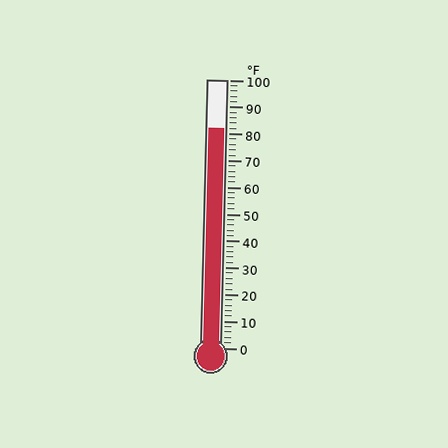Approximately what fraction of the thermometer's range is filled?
The thermometer is filled to approximately 80% of its range.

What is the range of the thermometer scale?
The thermometer scale ranges from 0°F to 100°F.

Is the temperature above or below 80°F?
The temperature is above 80°F.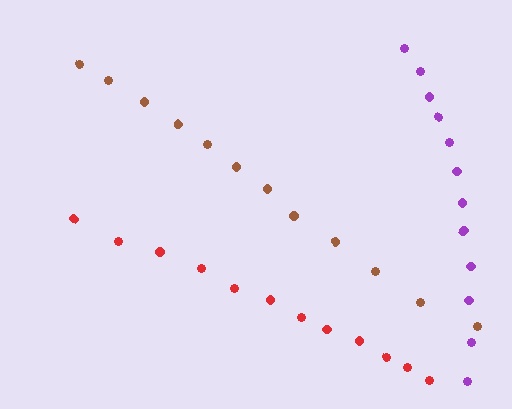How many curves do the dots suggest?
There are 3 distinct paths.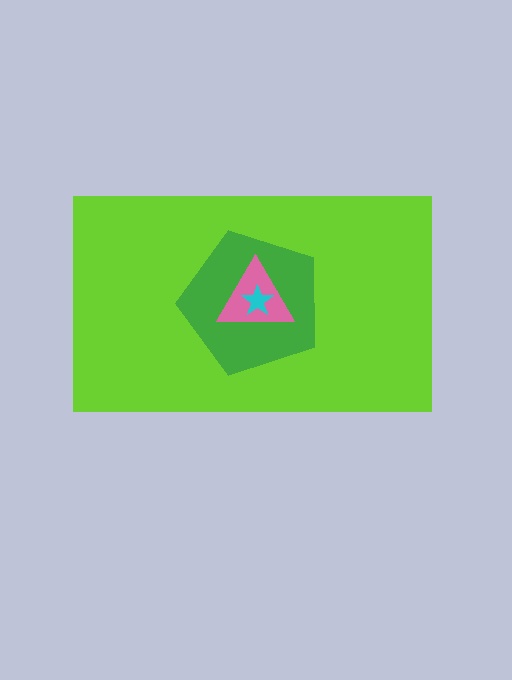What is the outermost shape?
The lime rectangle.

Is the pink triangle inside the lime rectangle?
Yes.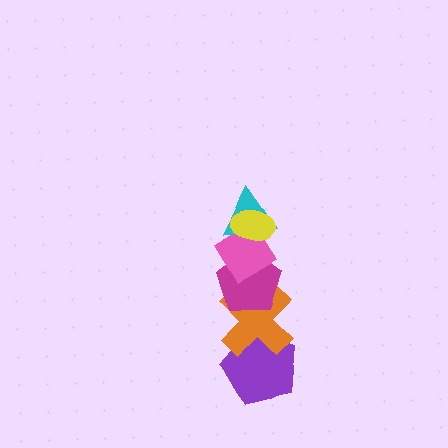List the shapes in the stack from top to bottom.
From top to bottom: the yellow ellipse, the cyan triangle, the pink diamond, the magenta pentagon, the orange cross, the purple pentagon.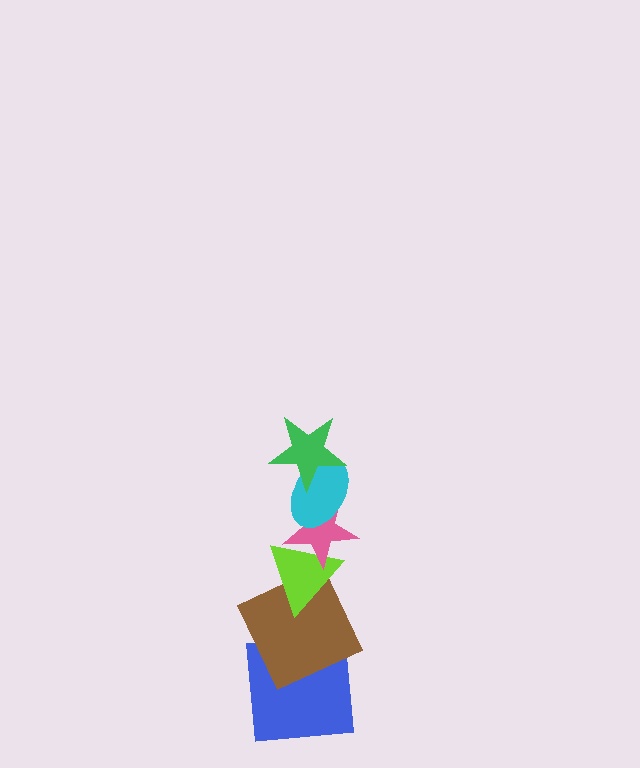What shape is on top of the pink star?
The cyan ellipse is on top of the pink star.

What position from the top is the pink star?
The pink star is 3rd from the top.